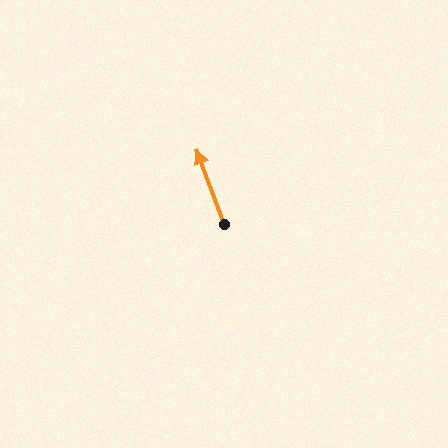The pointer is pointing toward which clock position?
Roughly 11 o'clock.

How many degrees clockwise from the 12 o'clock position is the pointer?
Approximately 340 degrees.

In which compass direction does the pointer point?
North.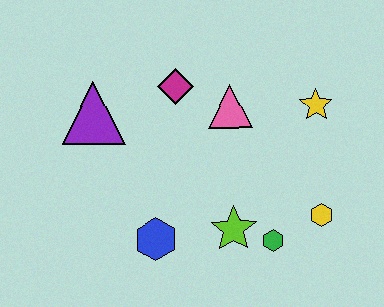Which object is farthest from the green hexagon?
The purple triangle is farthest from the green hexagon.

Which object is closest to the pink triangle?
The magenta diamond is closest to the pink triangle.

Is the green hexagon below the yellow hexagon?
Yes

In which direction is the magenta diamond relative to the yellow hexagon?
The magenta diamond is to the left of the yellow hexagon.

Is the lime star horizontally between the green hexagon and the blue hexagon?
Yes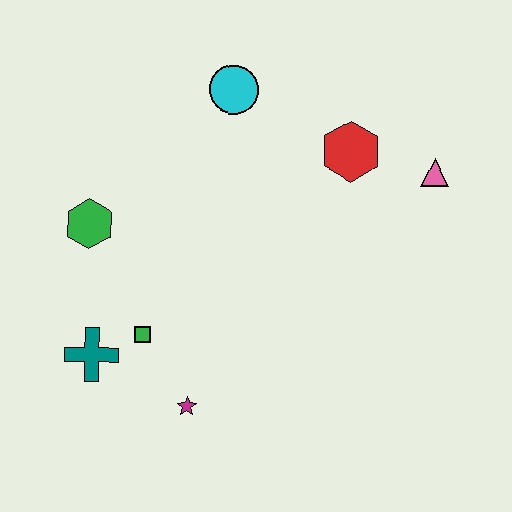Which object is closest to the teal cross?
The green square is closest to the teal cross.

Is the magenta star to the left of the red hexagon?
Yes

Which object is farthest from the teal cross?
The pink triangle is farthest from the teal cross.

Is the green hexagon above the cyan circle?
No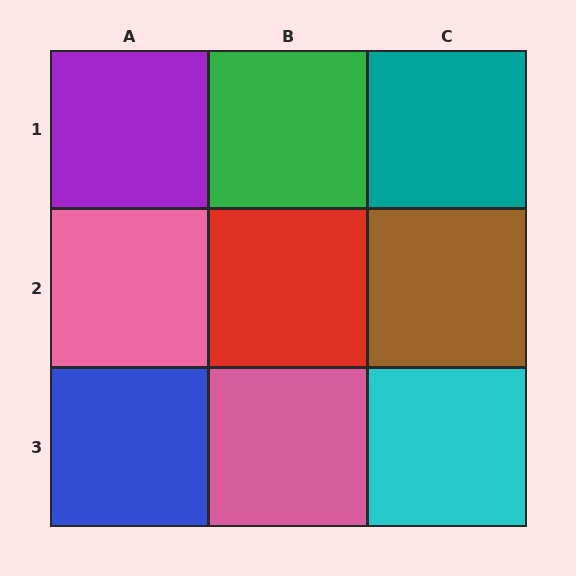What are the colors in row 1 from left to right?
Purple, green, teal.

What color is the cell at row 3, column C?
Cyan.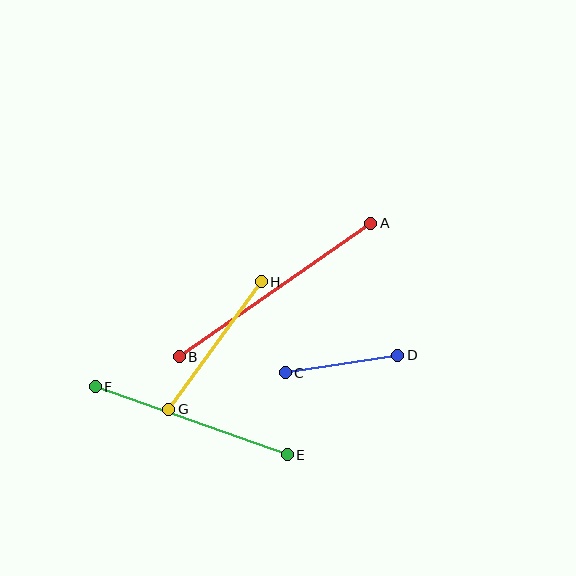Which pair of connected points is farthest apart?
Points A and B are farthest apart.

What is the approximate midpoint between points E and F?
The midpoint is at approximately (191, 421) pixels.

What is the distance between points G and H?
The distance is approximately 158 pixels.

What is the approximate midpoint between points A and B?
The midpoint is at approximately (275, 290) pixels.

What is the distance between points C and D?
The distance is approximately 114 pixels.